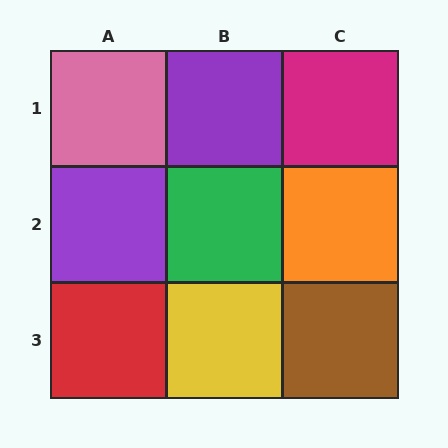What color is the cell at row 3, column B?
Yellow.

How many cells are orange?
1 cell is orange.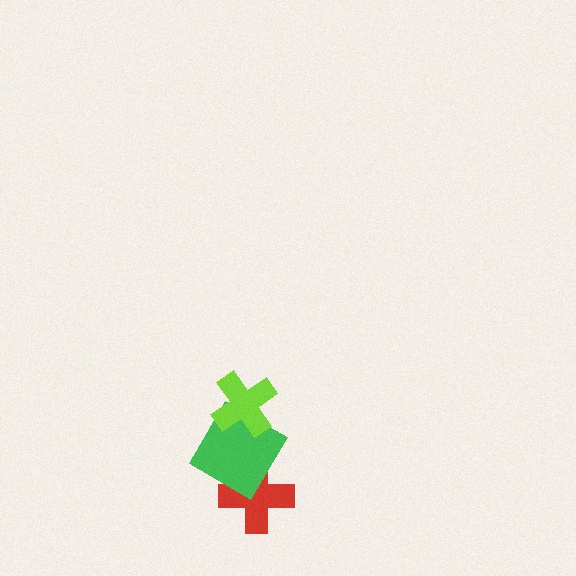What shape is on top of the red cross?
The green diamond is on top of the red cross.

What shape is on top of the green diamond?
The lime cross is on top of the green diamond.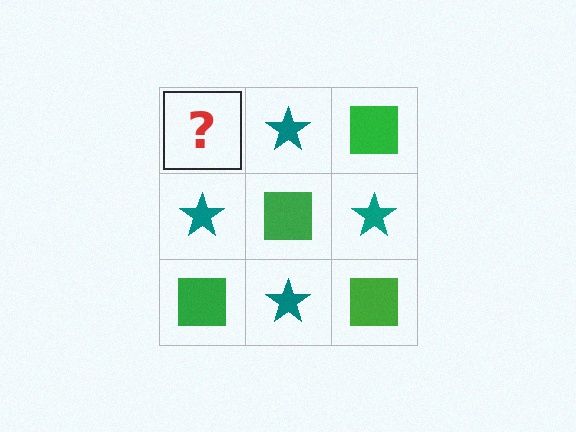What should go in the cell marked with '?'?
The missing cell should contain a green square.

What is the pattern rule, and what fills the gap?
The rule is that it alternates green square and teal star in a checkerboard pattern. The gap should be filled with a green square.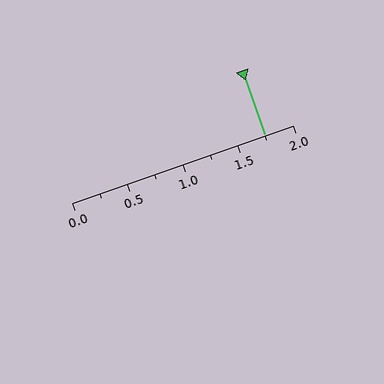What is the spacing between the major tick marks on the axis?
The major ticks are spaced 0.5 apart.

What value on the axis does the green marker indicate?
The marker indicates approximately 1.75.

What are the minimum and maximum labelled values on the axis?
The axis runs from 0.0 to 2.0.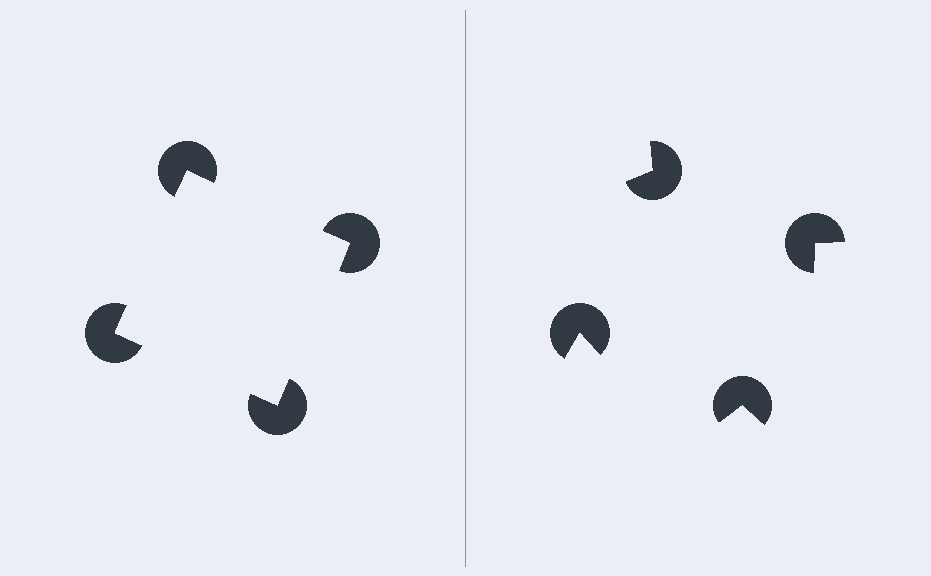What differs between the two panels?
The pac-man discs are positioned identically on both sides; only the wedge orientations differ. On the left they align to a square; on the right they are misaligned.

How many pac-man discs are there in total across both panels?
8 — 4 on each side.